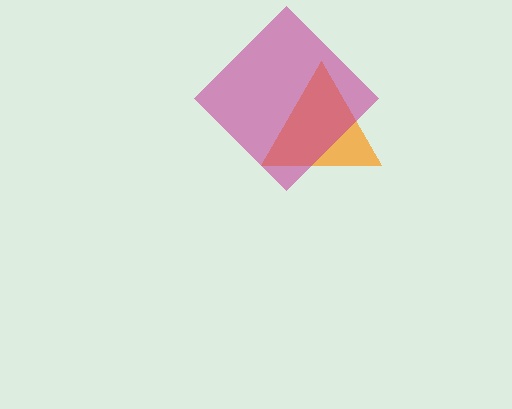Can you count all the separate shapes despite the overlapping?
Yes, there are 2 separate shapes.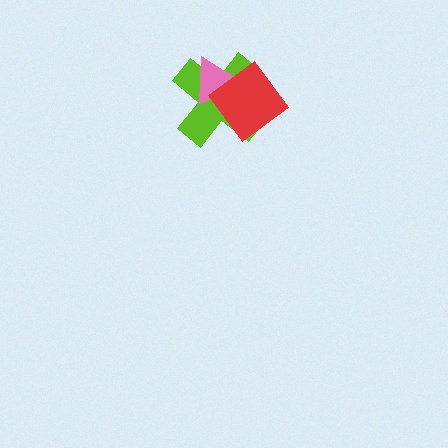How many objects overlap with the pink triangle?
2 objects overlap with the pink triangle.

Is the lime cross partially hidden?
Yes, it is partially covered by another shape.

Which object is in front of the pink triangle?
The red diamond is in front of the pink triangle.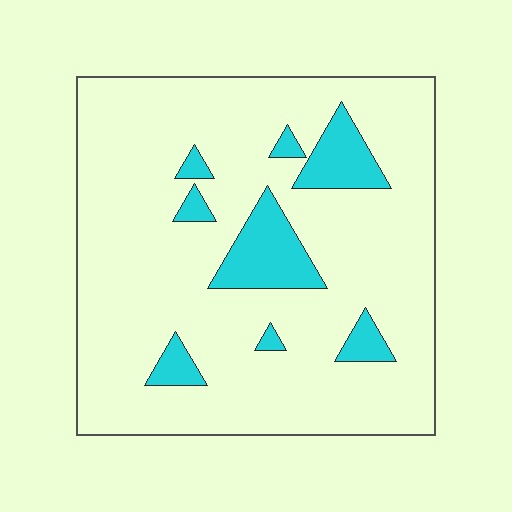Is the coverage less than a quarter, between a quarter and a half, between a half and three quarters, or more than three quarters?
Less than a quarter.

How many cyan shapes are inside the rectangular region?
8.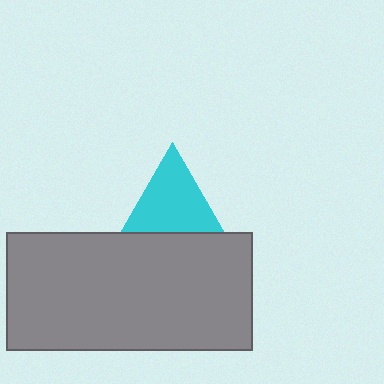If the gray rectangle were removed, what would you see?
You would see the complete cyan triangle.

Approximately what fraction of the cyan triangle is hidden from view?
Roughly 31% of the cyan triangle is hidden behind the gray rectangle.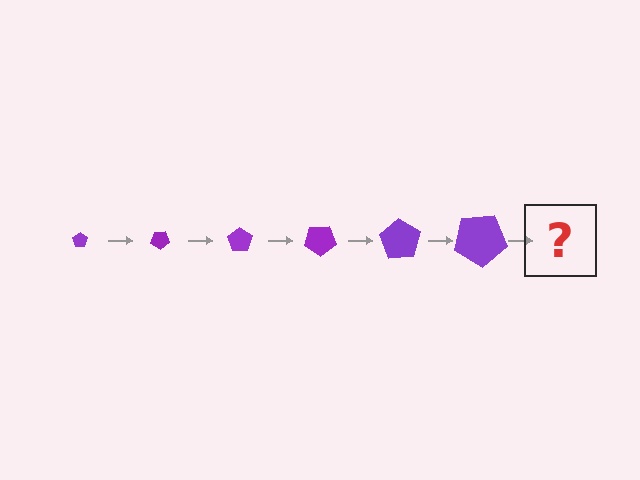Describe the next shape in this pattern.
It should be a pentagon, larger than the previous one and rotated 210 degrees from the start.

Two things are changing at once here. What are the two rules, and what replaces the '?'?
The two rules are that the pentagon grows larger each step and it rotates 35 degrees each step. The '?' should be a pentagon, larger than the previous one and rotated 210 degrees from the start.